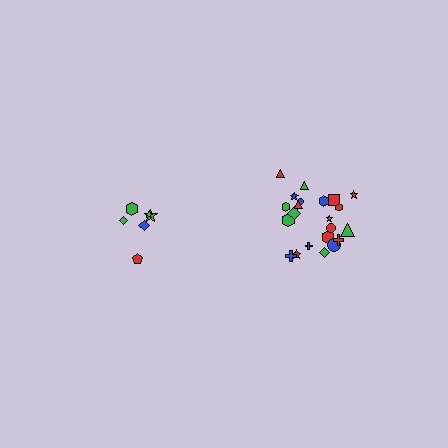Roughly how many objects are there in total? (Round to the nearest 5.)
Roughly 30 objects in total.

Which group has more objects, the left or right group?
The right group.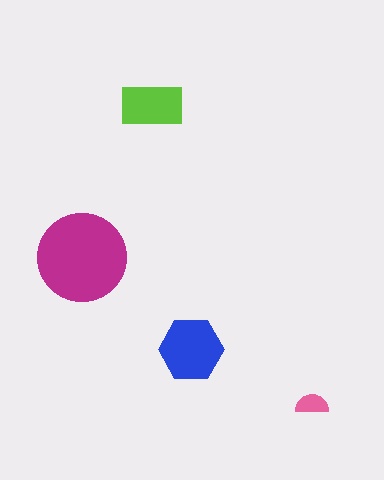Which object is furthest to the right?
The pink semicircle is rightmost.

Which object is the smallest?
The pink semicircle.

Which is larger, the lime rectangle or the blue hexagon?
The blue hexagon.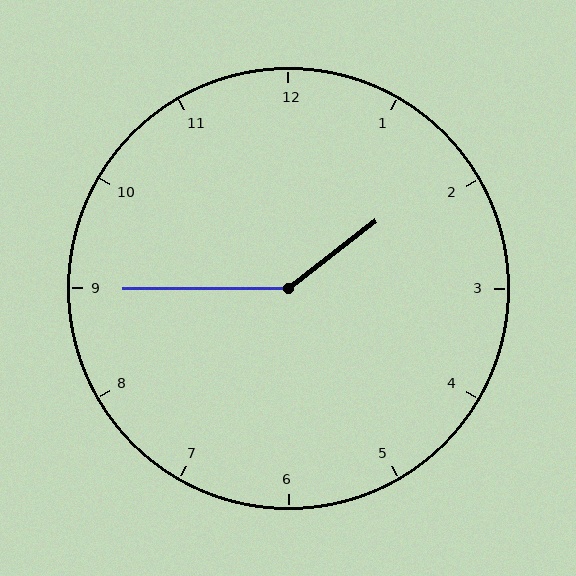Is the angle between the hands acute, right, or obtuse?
It is obtuse.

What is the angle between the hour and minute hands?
Approximately 142 degrees.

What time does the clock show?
1:45.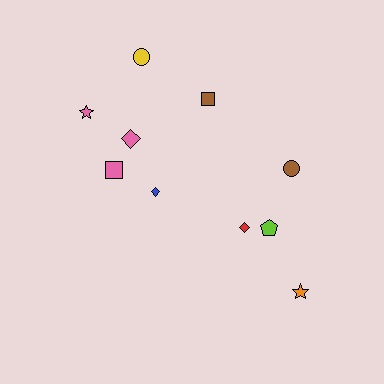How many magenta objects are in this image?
There are no magenta objects.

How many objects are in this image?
There are 10 objects.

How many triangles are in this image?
There are no triangles.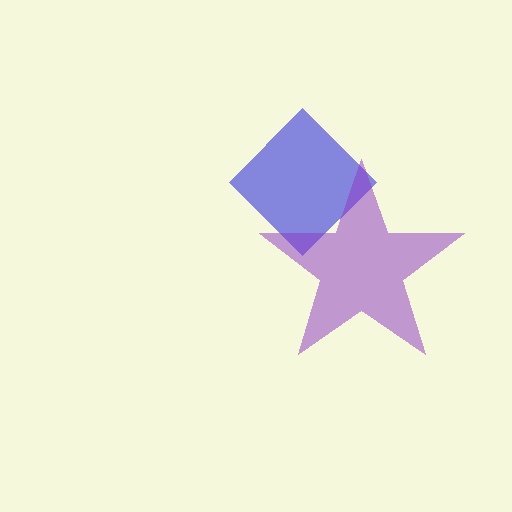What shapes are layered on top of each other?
The layered shapes are: a blue diamond, a purple star.